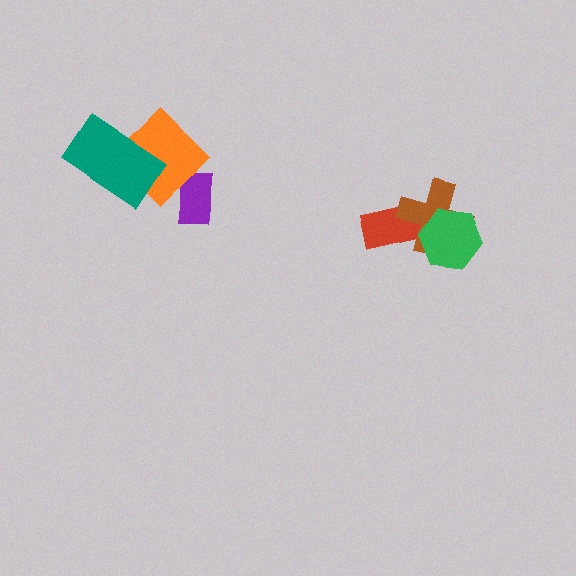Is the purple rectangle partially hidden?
Yes, it is partially covered by another shape.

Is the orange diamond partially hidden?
Yes, it is partially covered by another shape.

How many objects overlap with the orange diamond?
2 objects overlap with the orange diamond.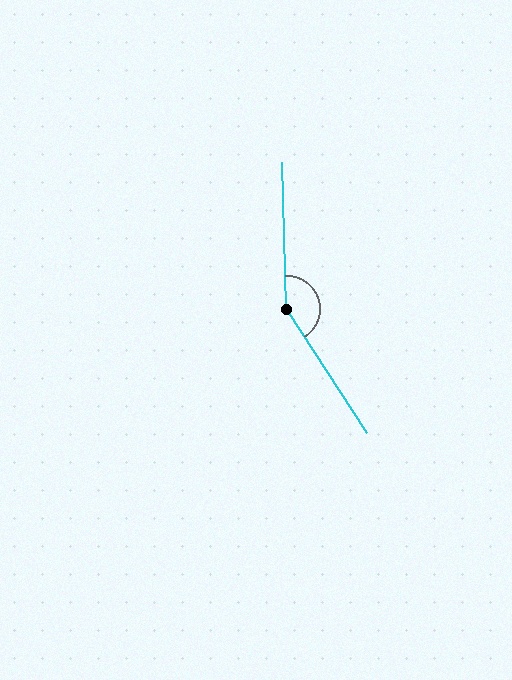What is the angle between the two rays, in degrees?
Approximately 149 degrees.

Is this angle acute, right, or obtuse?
It is obtuse.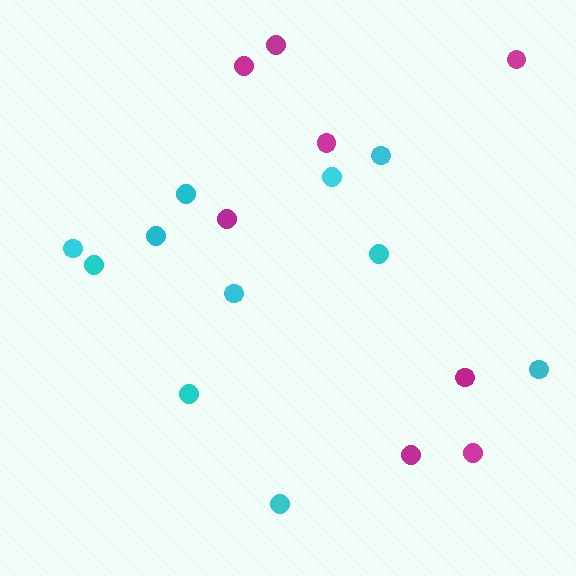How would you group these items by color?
There are 2 groups: one group of cyan circles (11) and one group of magenta circles (8).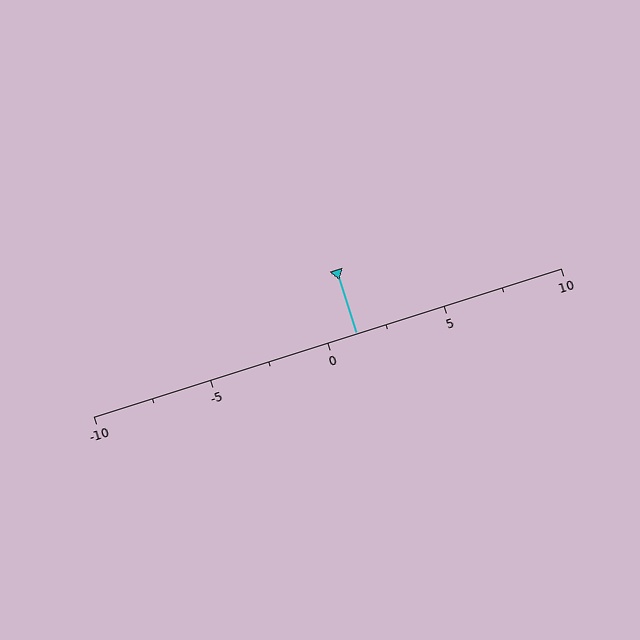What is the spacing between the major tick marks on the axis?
The major ticks are spaced 5 apart.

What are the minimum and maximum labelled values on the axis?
The axis runs from -10 to 10.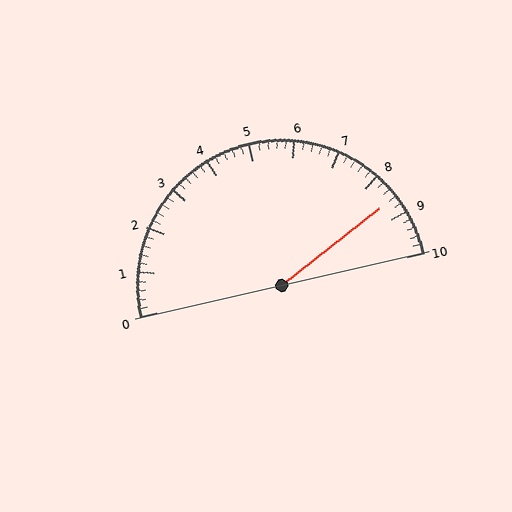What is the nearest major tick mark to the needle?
The nearest major tick mark is 9.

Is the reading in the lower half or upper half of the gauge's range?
The reading is in the upper half of the range (0 to 10).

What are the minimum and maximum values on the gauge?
The gauge ranges from 0 to 10.